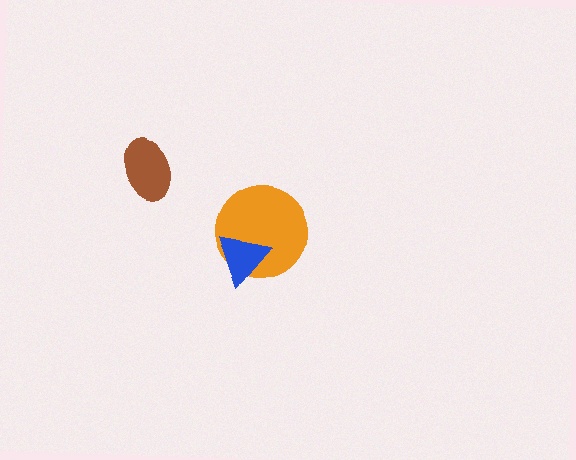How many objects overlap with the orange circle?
1 object overlaps with the orange circle.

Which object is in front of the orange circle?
The blue triangle is in front of the orange circle.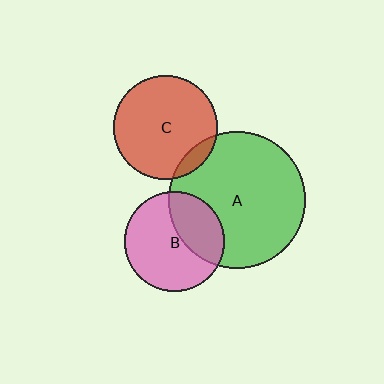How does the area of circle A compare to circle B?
Approximately 1.9 times.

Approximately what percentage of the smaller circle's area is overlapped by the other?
Approximately 10%.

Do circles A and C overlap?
Yes.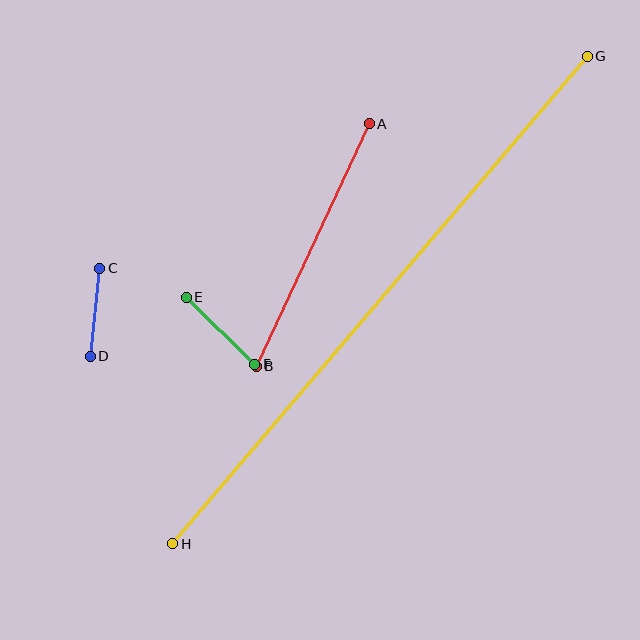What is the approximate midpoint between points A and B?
The midpoint is at approximately (313, 245) pixels.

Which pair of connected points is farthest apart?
Points G and H are farthest apart.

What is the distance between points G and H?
The distance is approximately 640 pixels.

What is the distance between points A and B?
The distance is approximately 267 pixels.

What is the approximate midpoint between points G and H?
The midpoint is at approximately (380, 300) pixels.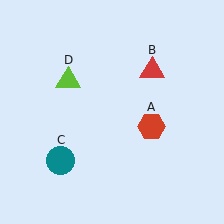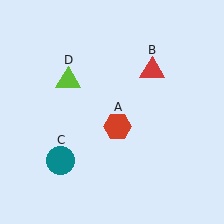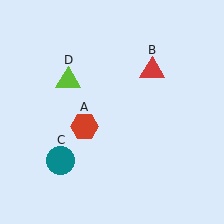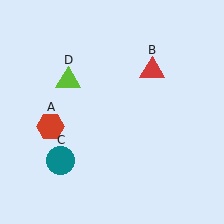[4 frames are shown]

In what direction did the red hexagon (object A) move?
The red hexagon (object A) moved left.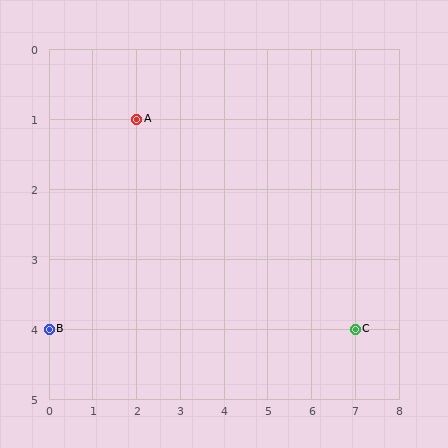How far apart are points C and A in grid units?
Points C and A are 5 columns and 3 rows apart (about 5.8 grid units diagonally).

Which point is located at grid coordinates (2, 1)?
Point A is at (2, 1).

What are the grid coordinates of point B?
Point B is at grid coordinates (0, 4).